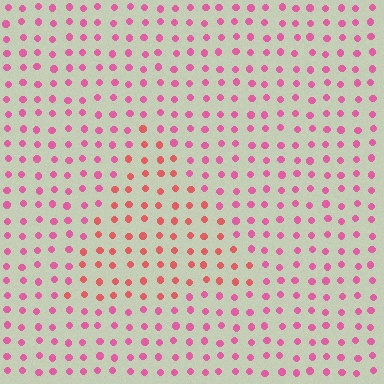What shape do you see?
I see a triangle.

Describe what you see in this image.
The image is filled with small pink elements in a uniform arrangement. A triangle-shaped region is visible where the elements are tinted to a slightly different hue, forming a subtle color boundary.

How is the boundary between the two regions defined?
The boundary is defined purely by a slight shift in hue (about 30 degrees). Spacing, size, and orientation are identical on both sides.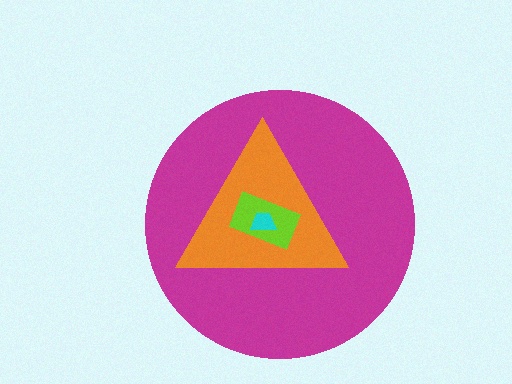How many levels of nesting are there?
4.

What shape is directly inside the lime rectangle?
The cyan trapezoid.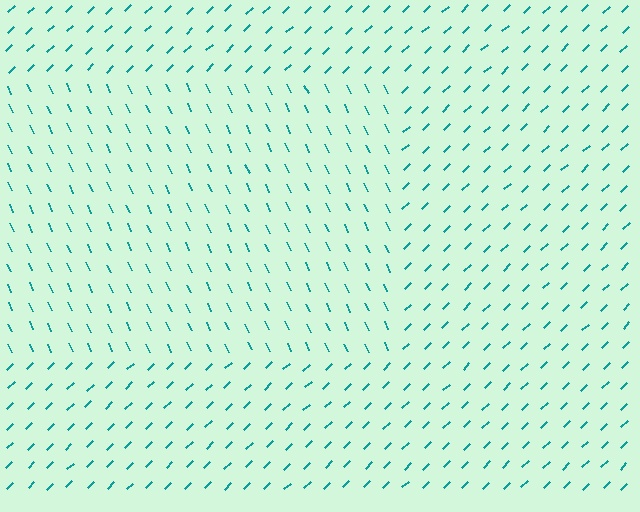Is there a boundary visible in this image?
Yes, there is a texture boundary formed by a change in line orientation.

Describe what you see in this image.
The image is filled with small teal line segments. A rectangle region in the image has lines oriented differently from the surrounding lines, creating a visible texture boundary.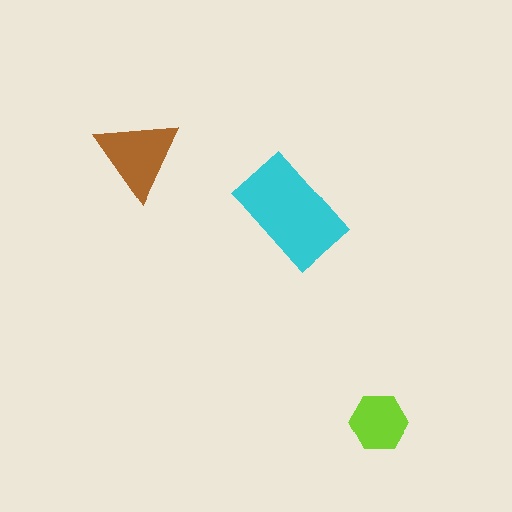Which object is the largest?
The cyan rectangle.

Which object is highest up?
The brown triangle is topmost.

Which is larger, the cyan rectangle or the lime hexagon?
The cyan rectangle.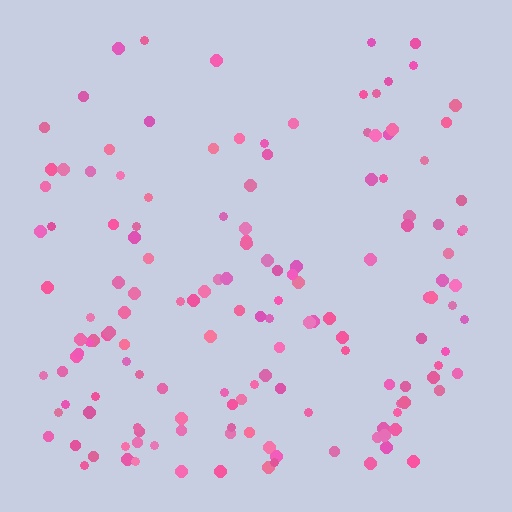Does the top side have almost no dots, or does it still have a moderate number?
Still a moderate number, just noticeably fewer than the bottom.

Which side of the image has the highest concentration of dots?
The bottom.